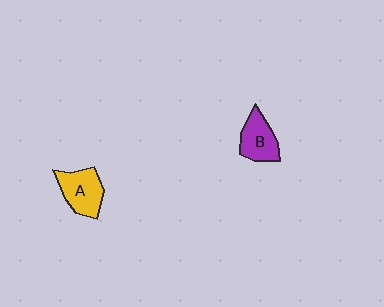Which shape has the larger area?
Shape A (yellow).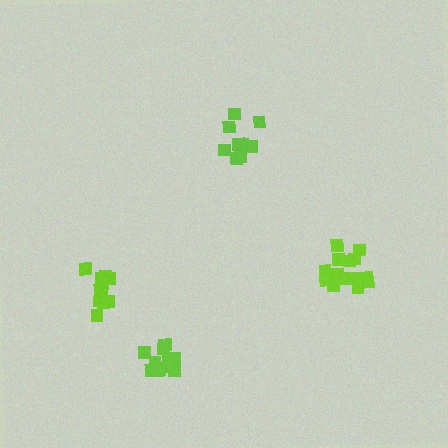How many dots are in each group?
Group 1: 14 dots, Group 2: 11 dots, Group 3: 12 dots, Group 4: 11 dots (48 total).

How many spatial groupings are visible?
There are 4 spatial groupings.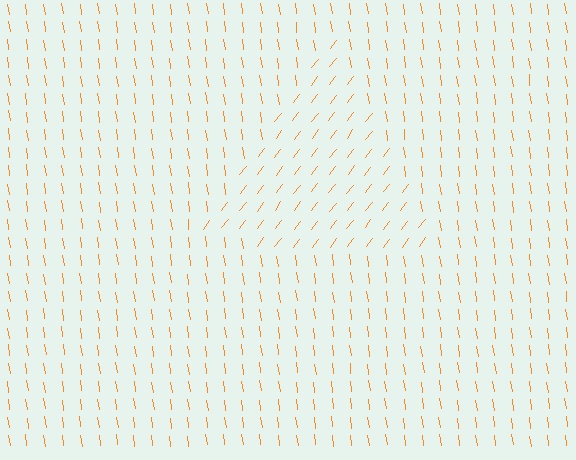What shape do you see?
I see a triangle.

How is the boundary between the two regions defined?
The boundary is defined purely by a change in line orientation (approximately 45 degrees difference). All lines are the same color and thickness.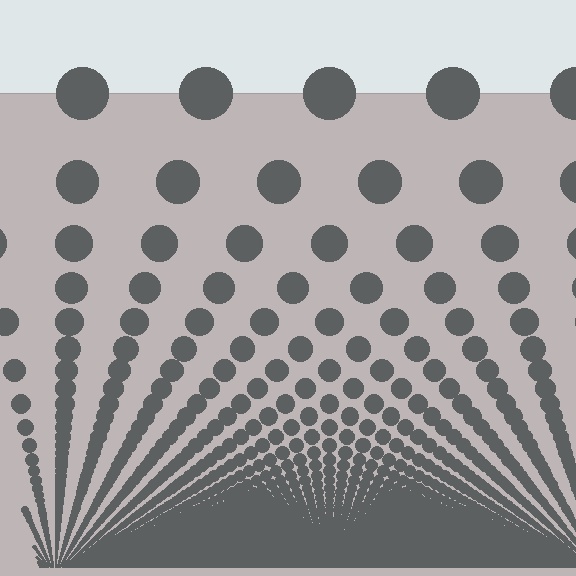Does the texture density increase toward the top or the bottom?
Density increases toward the bottom.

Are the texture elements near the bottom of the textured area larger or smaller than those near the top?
Smaller. The gradient is inverted — elements near the bottom are smaller and denser.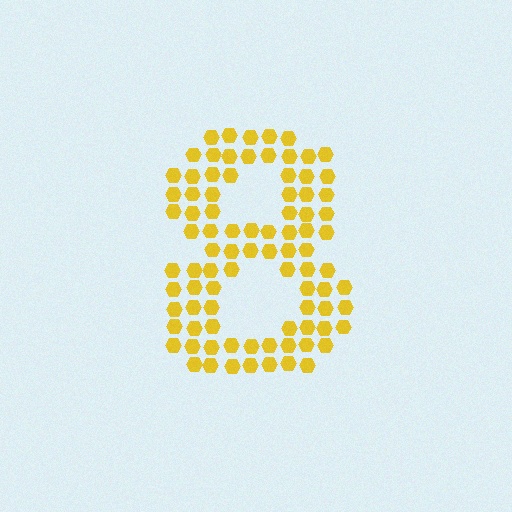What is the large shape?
The large shape is the digit 8.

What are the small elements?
The small elements are hexagons.